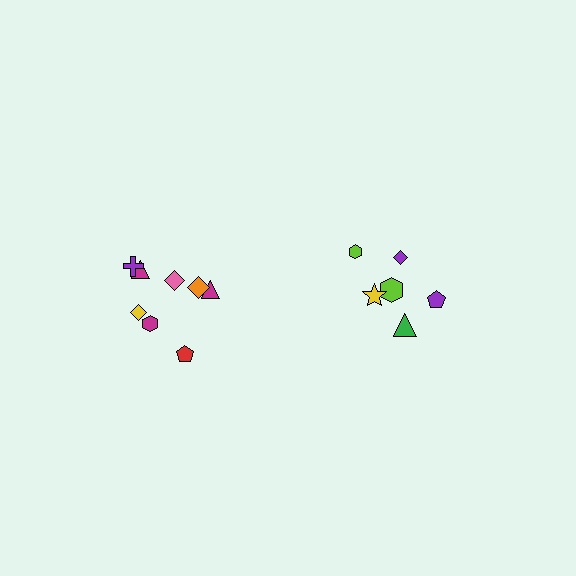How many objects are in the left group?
There are 8 objects.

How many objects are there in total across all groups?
There are 14 objects.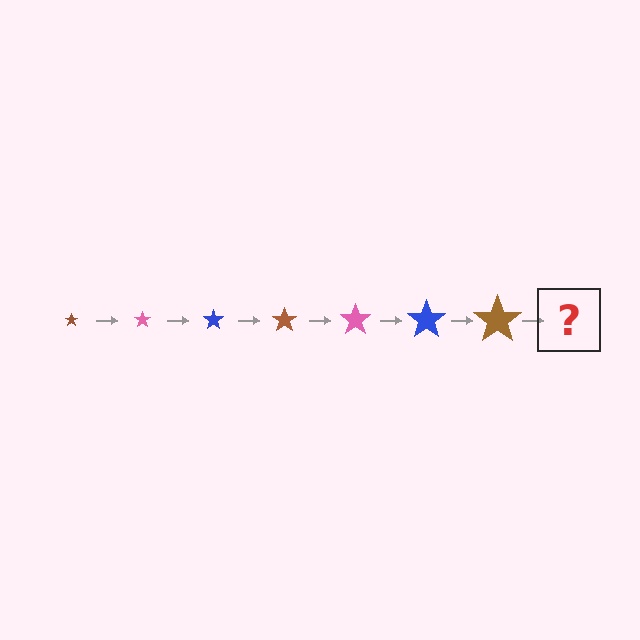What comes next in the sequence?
The next element should be a pink star, larger than the previous one.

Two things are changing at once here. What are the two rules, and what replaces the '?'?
The two rules are that the star grows larger each step and the color cycles through brown, pink, and blue. The '?' should be a pink star, larger than the previous one.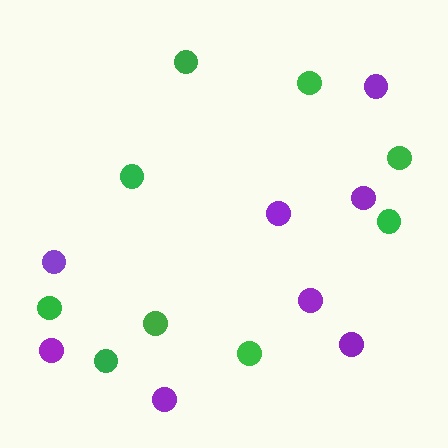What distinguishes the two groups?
There are 2 groups: one group of purple circles (8) and one group of green circles (9).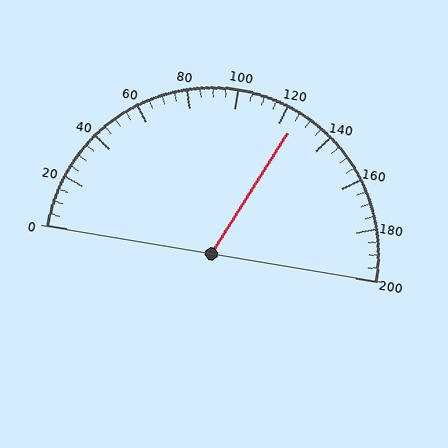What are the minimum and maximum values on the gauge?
The gauge ranges from 0 to 200.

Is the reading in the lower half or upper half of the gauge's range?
The reading is in the upper half of the range (0 to 200).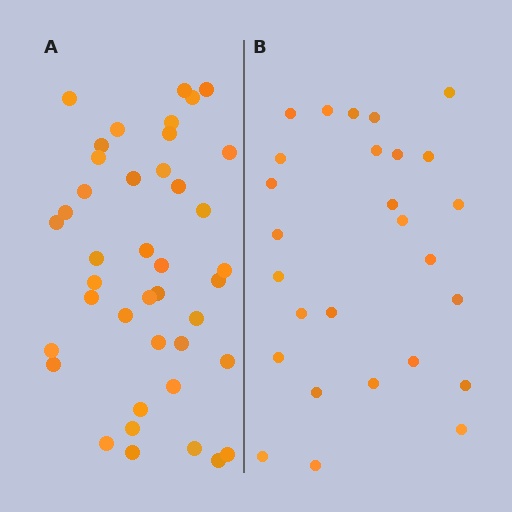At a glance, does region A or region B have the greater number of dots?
Region A (the left region) has more dots.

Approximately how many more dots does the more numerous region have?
Region A has approximately 15 more dots than region B.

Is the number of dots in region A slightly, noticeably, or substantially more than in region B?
Region A has substantially more. The ratio is roughly 1.5 to 1.